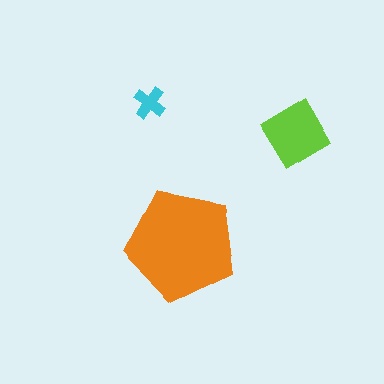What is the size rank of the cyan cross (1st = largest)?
3rd.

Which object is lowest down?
The orange pentagon is bottommost.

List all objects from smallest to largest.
The cyan cross, the lime diamond, the orange pentagon.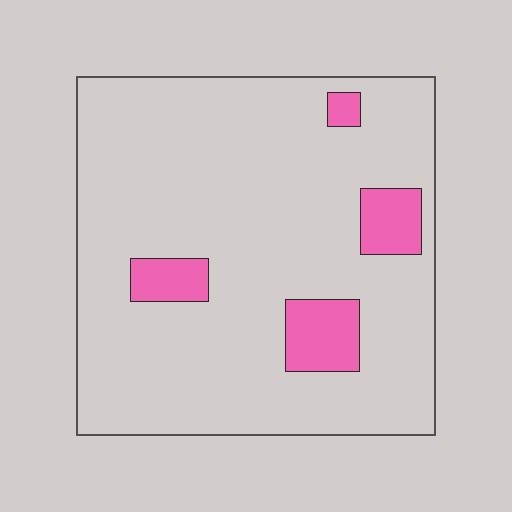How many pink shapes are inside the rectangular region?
4.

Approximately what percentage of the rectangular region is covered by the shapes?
Approximately 10%.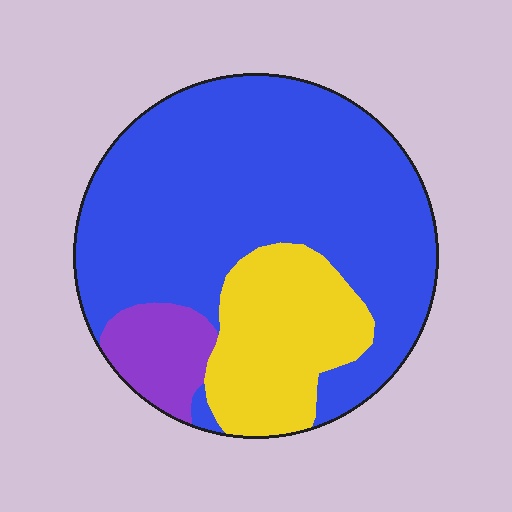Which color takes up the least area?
Purple, at roughly 10%.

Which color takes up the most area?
Blue, at roughly 70%.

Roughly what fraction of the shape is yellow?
Yellow covers 22% of the shape.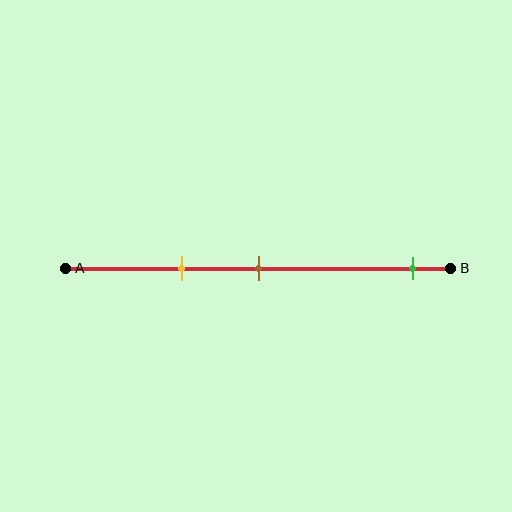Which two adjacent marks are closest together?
The yellow and brown marks are the closest adjacent pair.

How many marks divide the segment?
There are 3 marks dividing the segment.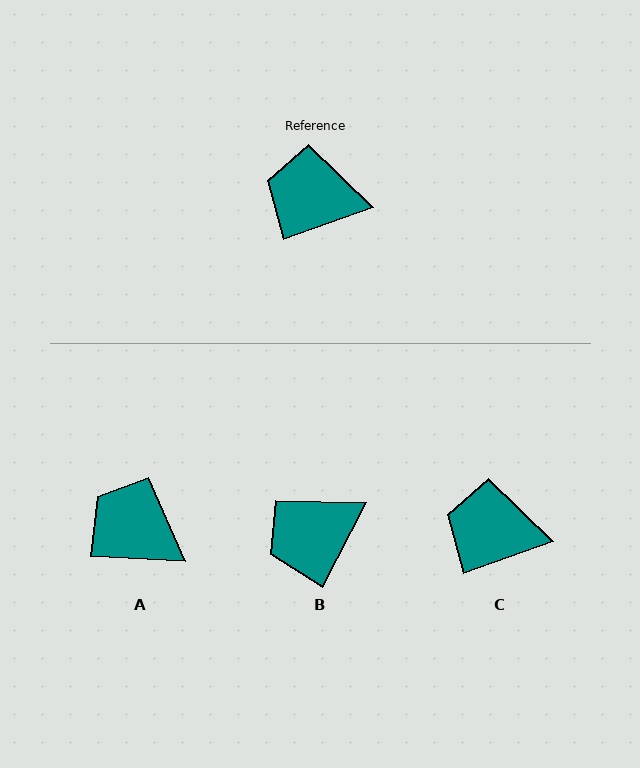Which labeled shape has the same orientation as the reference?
C.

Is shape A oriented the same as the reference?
No, it is off by about 22 degrees.